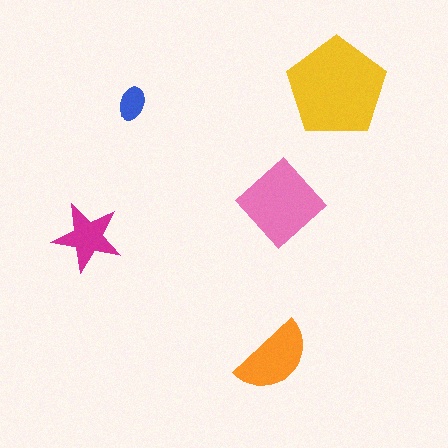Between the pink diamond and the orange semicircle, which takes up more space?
The pink diamond.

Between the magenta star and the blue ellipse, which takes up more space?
The magenta star.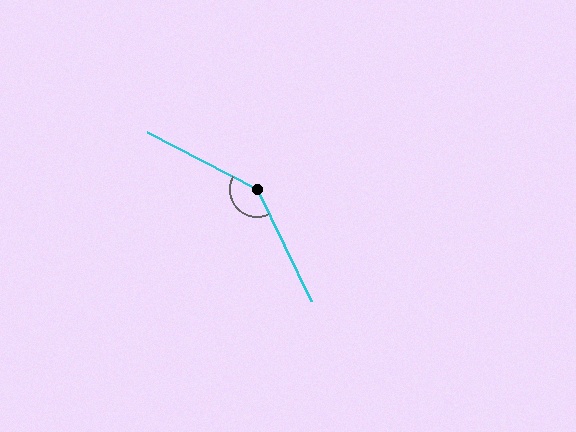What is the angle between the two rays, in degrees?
Approximately 143 degrees.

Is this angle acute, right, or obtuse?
It is obtuse.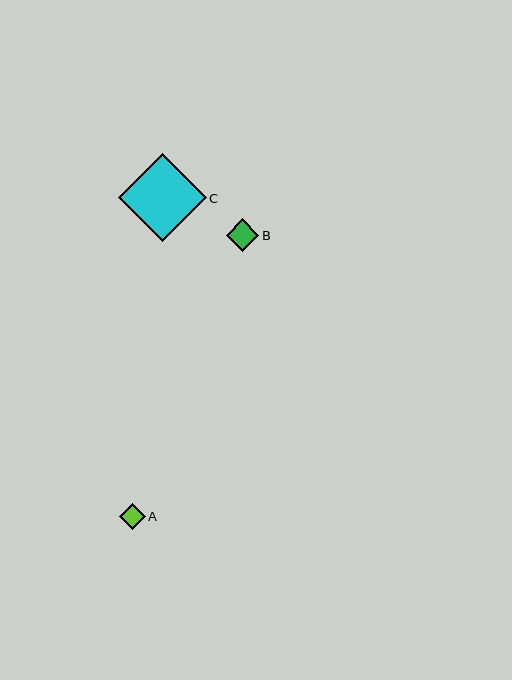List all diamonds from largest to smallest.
From largest to smallest: C, B, A.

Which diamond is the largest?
Diamond C is the largest with a size of approximately 87 pixels.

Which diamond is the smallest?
Diamond A is the smallest with a size of approximately 26 pixels.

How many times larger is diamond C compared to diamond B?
Diamond C is approximately 2.7 times the size of diamond B.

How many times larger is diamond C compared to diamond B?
Diamond C is approximately 2.7 times the size of diamond B.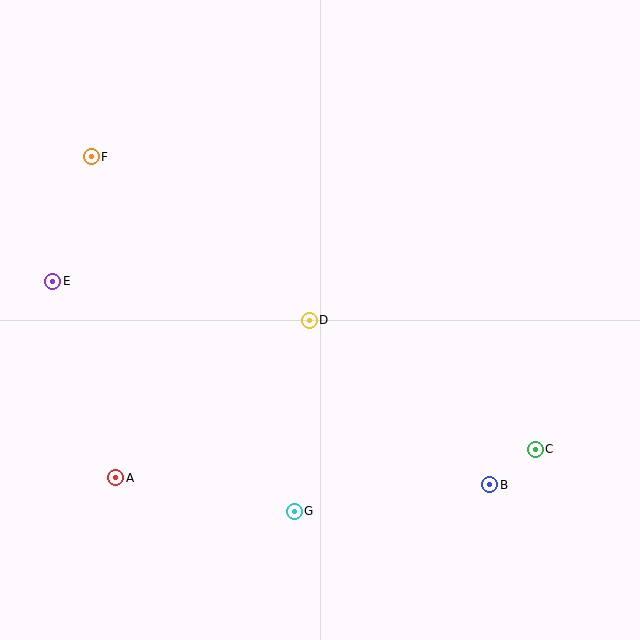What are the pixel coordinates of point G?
Point G is at (294, 511).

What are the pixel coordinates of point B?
Point B is at (490, 485).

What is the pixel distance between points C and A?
The distance between C and A is 420 pixels.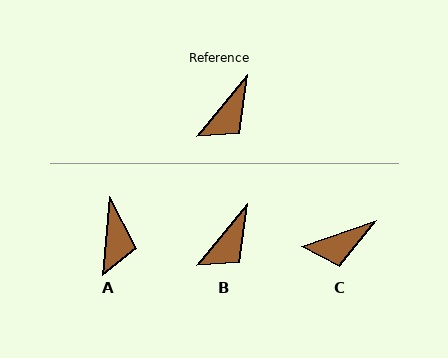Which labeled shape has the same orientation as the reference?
B.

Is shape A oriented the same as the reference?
No, it is off by about 34 degrees.